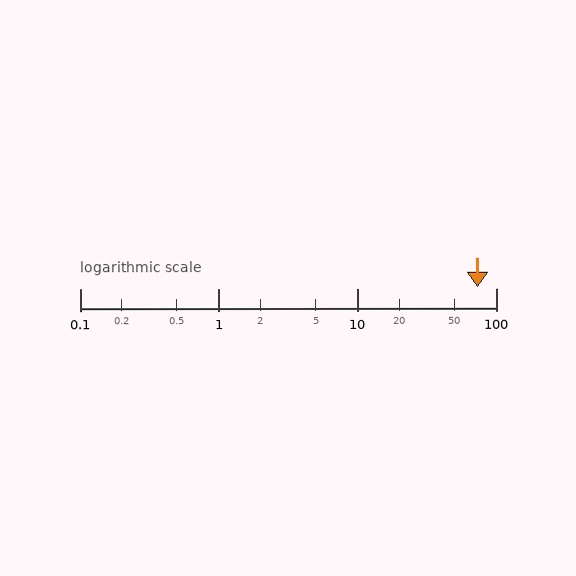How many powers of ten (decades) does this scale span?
The scale spans 3 decades, from 0.1 to 100.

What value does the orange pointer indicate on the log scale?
The pointer indicates approximately 74.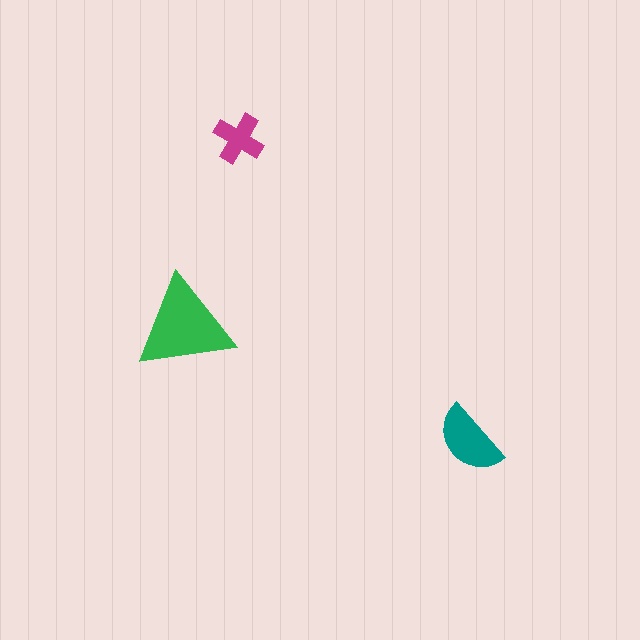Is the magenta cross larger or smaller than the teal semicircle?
Smaller.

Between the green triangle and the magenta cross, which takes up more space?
The green triangle.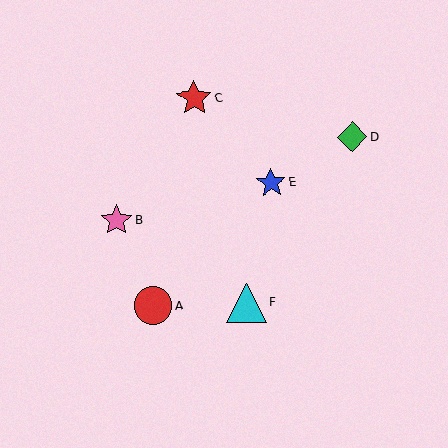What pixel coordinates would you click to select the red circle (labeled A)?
Click at (153, 305) to select the red circle A.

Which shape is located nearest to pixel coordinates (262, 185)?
The blue star (labeled E) at (271, 183) is nearest to that location.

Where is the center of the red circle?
The center of the red circle is at (153, 305).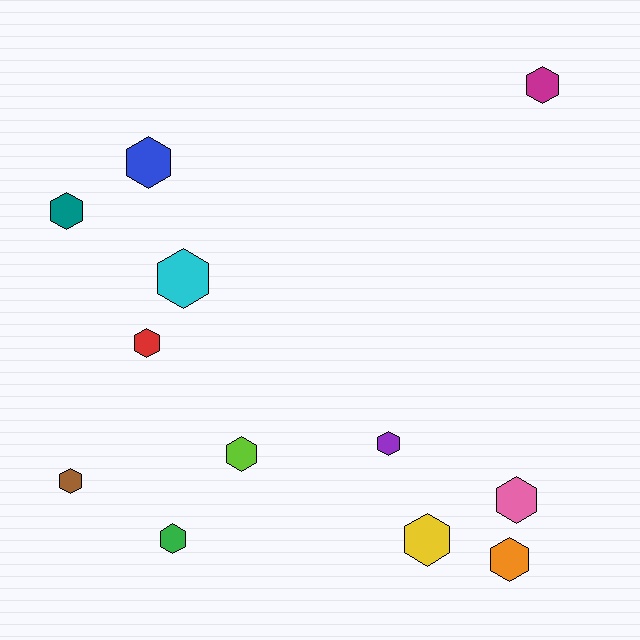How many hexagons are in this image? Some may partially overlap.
There are 12 hexagons.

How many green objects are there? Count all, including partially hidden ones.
There is 1 green object.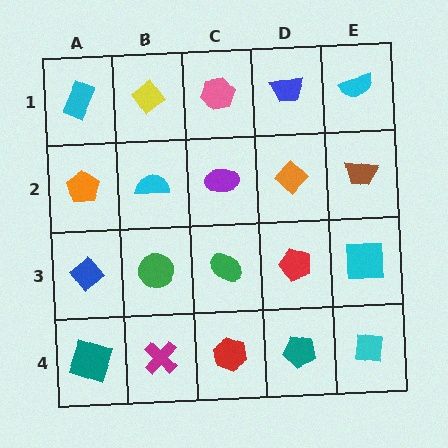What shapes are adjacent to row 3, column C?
A purple ellipse (row 2, column C), a red hexagon (row 4, column C), a green circle (row 3, column B), a red pentagon (row 3, column D).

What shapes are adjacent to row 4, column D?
A red pentagon (row 3, column D), a red hexagon (row 4, column C), a cyan square (row 4, column E).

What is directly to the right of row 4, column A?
A magenta cross.